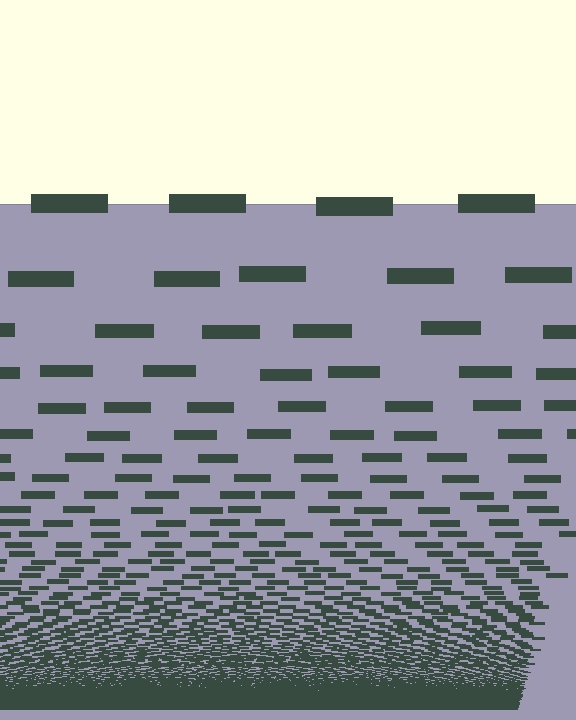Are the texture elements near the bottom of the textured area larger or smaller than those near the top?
Smaller. The gradient is inverted — elements near the bottom are smaller and denser.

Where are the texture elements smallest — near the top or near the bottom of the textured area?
Near the bottom.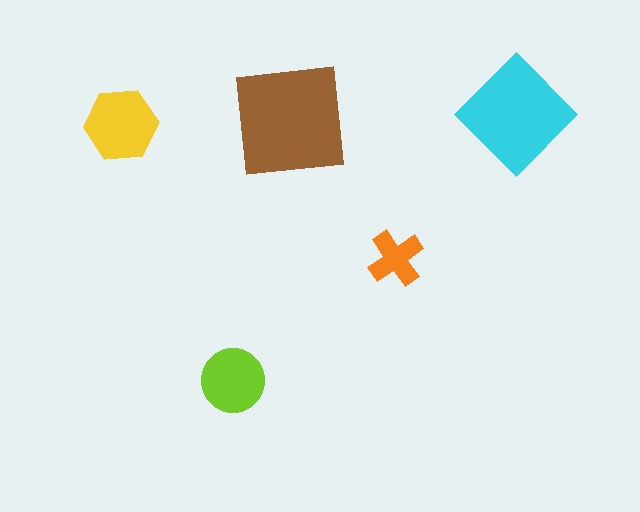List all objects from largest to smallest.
The brown square, the cyan diamond, the yellow hexagon, the lime circle, the orange cross.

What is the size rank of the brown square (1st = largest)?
1st.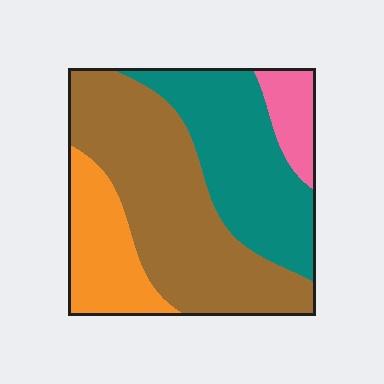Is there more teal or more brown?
Brown.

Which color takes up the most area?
Brown, at roughly 45%.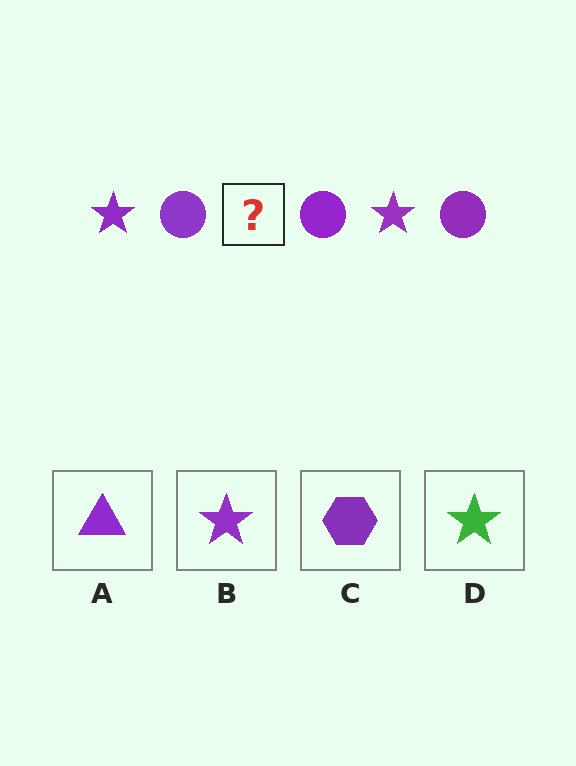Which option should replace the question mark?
Option B.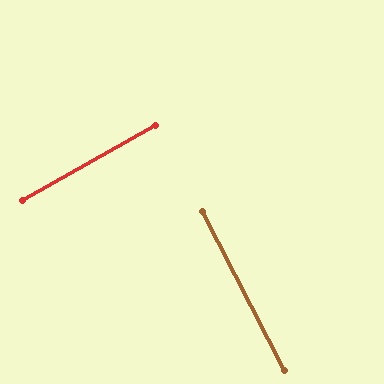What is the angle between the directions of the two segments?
Approximately 88 degrees.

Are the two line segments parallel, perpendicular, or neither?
Perpendicular — they meet at approximately 88°.